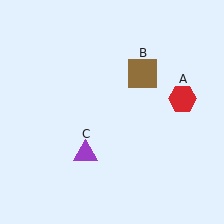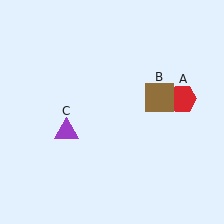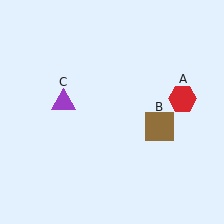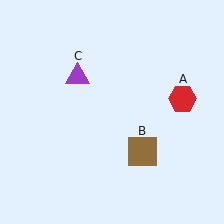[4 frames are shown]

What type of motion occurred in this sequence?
The brown square (object B), purple triangle (object C) rotated clockwise around the center of the scene.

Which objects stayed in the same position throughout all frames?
Red hexagon (object A) remained stationary.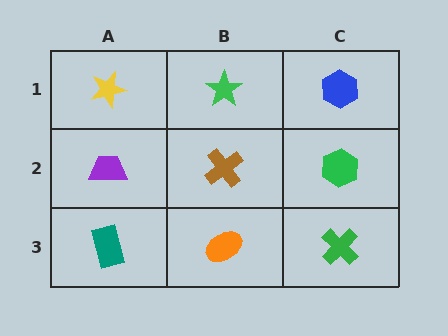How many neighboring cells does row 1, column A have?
2.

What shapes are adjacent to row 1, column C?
A green hexagon (row 2, column C), a green star (row 1, column B).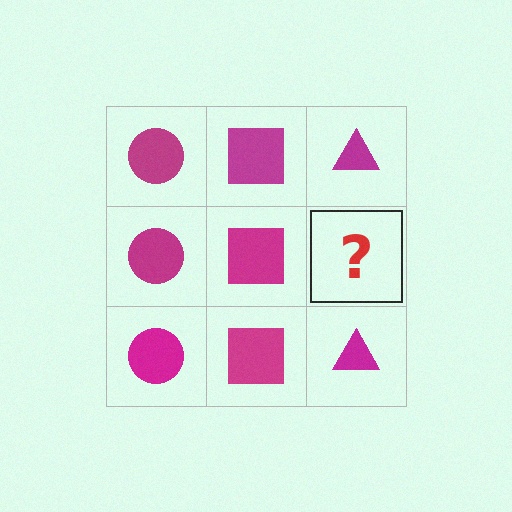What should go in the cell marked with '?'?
The missing cell should contain a magenta triangle.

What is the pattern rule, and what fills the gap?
The rule is that each column has a consistent shape. The gap should be filled with a magenta triangle.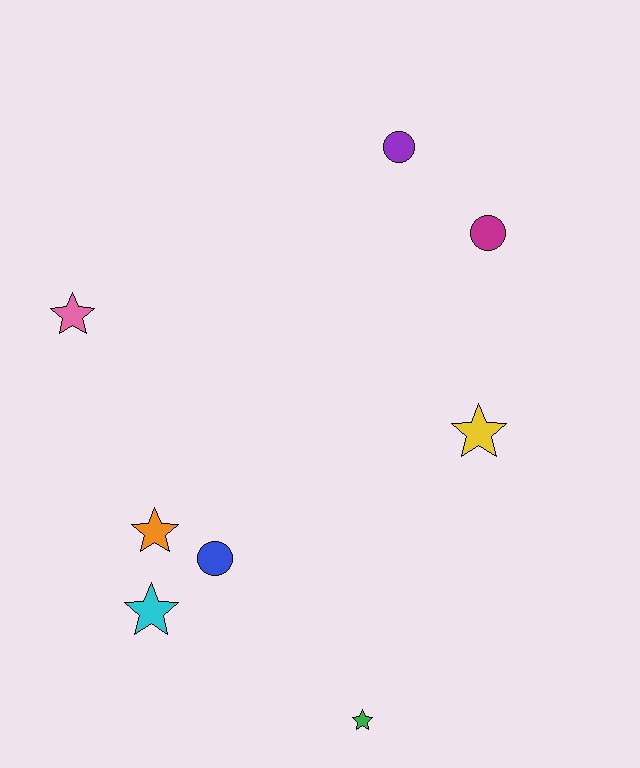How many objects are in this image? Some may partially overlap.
There are 8 objects.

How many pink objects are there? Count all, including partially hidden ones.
There is 1 pink object.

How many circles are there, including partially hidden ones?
There are 3 circles.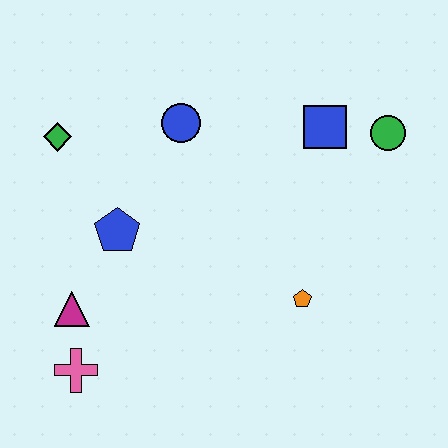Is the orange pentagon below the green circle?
Yes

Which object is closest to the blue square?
The green circle is closest to the blue square.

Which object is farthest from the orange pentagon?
The green diamond is farthest from the orange pentagon.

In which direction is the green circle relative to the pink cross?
The green circle is to the right of the pink cross.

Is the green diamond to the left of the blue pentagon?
Yes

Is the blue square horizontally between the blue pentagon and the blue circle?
No